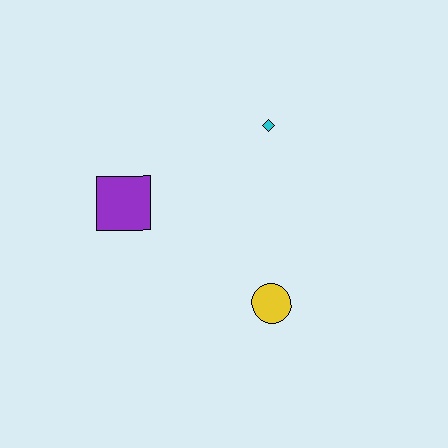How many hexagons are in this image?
There are no hexagons.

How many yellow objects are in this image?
There is 1 yellow object.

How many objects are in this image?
There are 3 objects.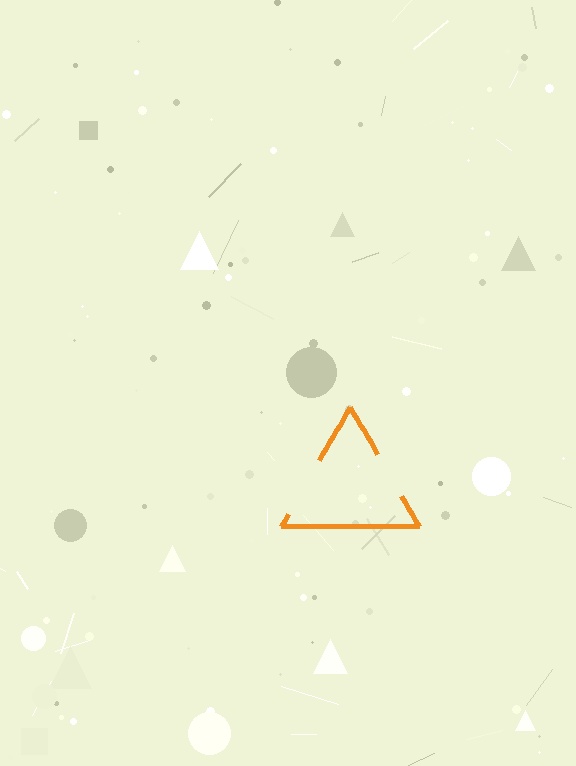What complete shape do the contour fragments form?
The contour fragments form a triangle.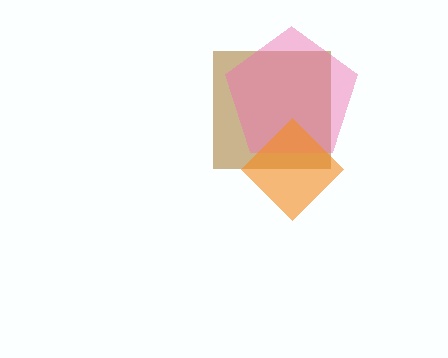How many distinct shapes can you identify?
There are 3 distinct shapes: a brown square, a pink pentagon, an orange diamond.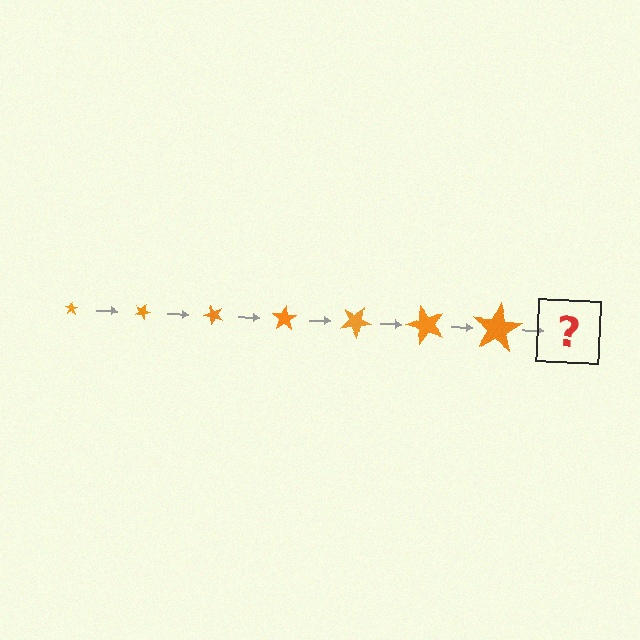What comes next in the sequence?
The next element should be a star, larger than the previous one and rotated 175 degrees from the start.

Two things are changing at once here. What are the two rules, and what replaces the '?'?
The two rules are that the star grows larger each step and it rotates 25 degrees each step. The '?' should be a star, larger than the previous one and rotated 175 degrees from the start.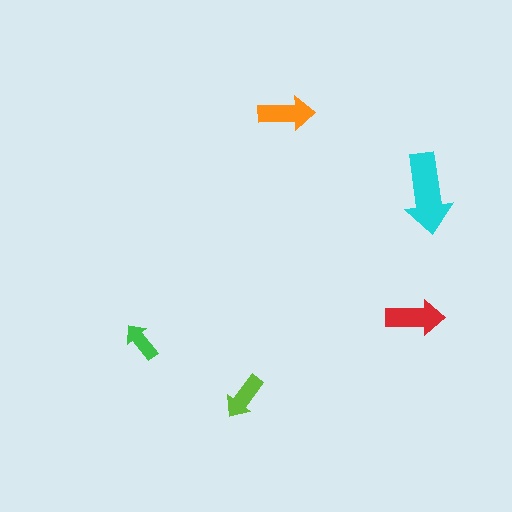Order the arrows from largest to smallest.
the cyan one, the red one, the orange one, the lime one, the green one.